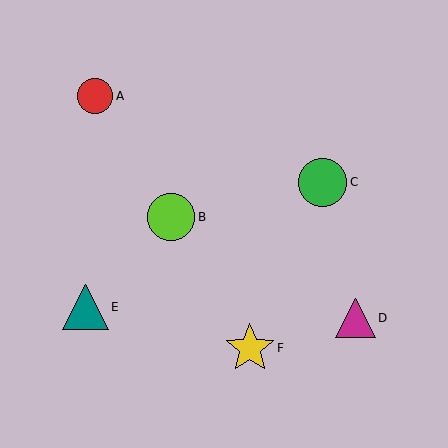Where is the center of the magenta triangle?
The center of the magenta triangle is at (355, 318).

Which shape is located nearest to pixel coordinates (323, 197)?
The green circle (labeled C) at (323, 182) is nearest to that location.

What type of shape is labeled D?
Shape D is a magenta triangle.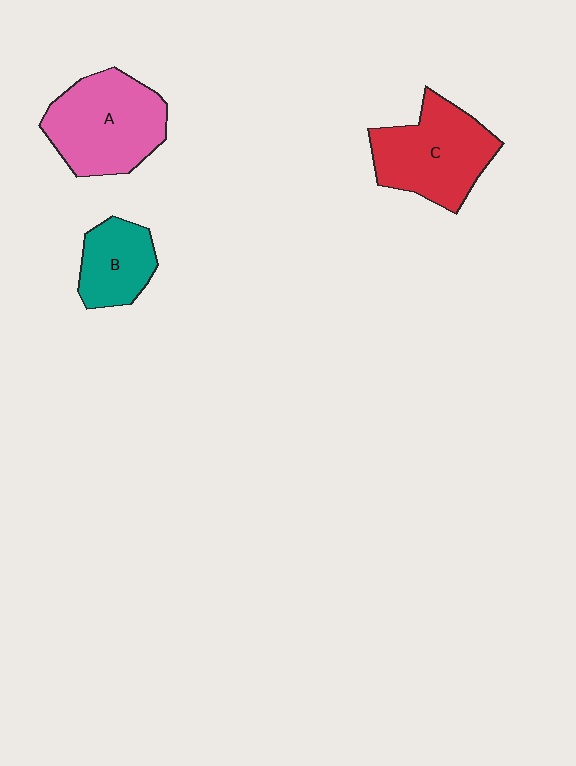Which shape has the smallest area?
Shape B (teal).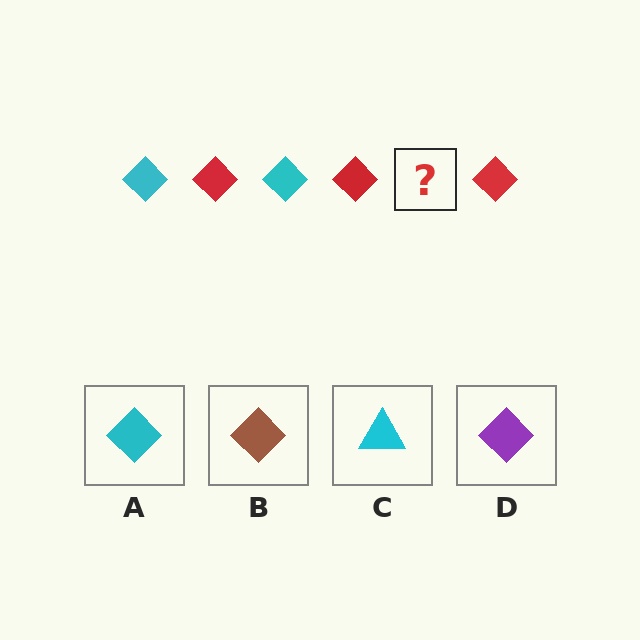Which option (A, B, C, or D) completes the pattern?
A.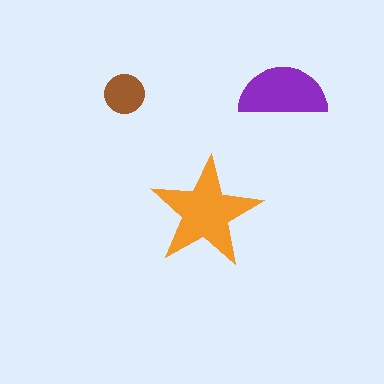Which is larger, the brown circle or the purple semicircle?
The purple semicircle.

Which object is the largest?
The orange star.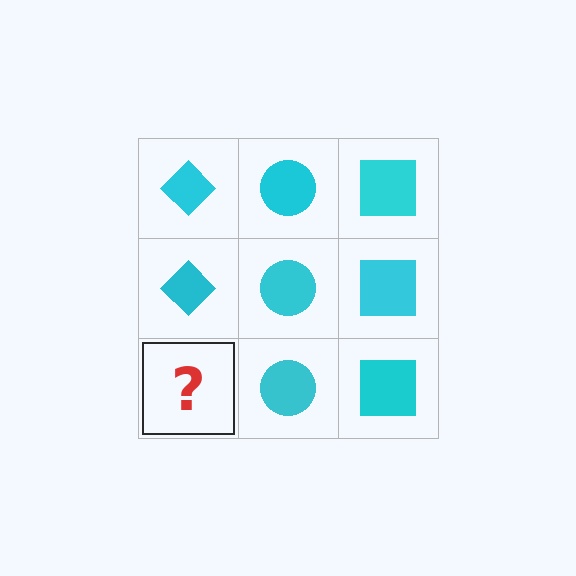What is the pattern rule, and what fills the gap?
The rule is that each column has a consistent shape. The gap should be filled with a cyan diamond.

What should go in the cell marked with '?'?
The missing cell should contain a cyan diamond.